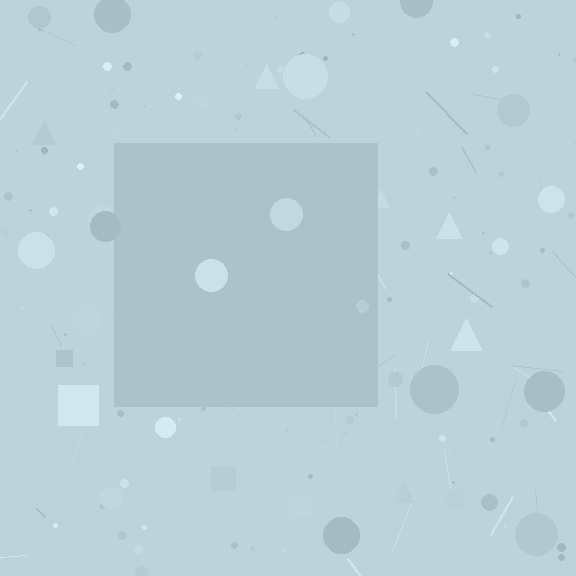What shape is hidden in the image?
A square is hidden in the image.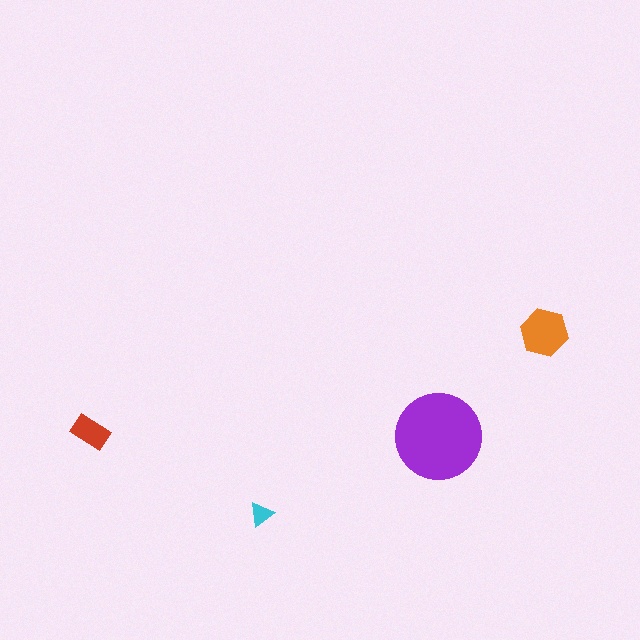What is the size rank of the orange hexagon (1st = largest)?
2nd.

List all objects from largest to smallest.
The purple circle, the orange hexagon, the red rectangle, the cyan triangle.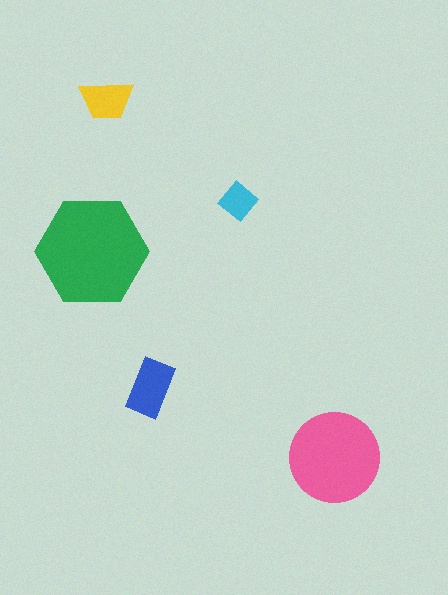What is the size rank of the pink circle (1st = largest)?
2nd.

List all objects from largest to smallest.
The green hexagon, the pink circle, the blue rectangle, the yellow trapezoid, the cyan diamond.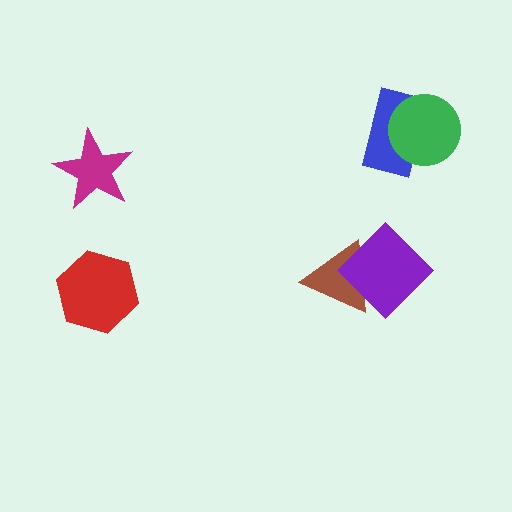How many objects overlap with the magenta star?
0 objects overlap with the magenta star.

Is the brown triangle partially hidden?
Yes, it is partially covered by another shape.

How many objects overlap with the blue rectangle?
1 object overlaps with the blue rectangle.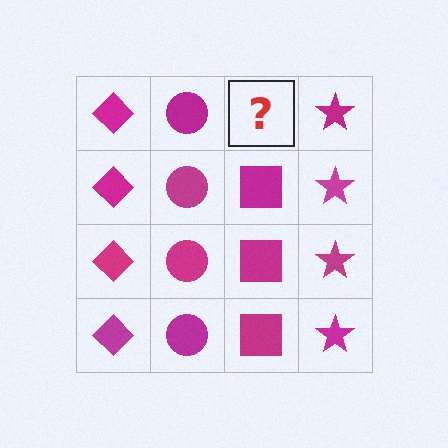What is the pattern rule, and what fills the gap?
The rule is that each column has a consistent shape. The gap should be filled with a magenta square.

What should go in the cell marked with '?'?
The missing cell should contain a magenta square.